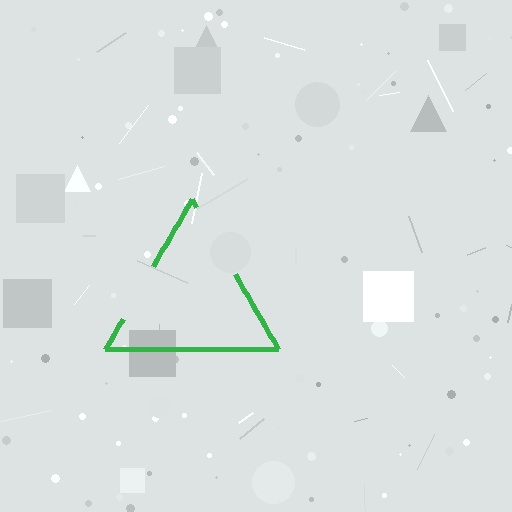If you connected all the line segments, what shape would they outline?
They would outline a triangle.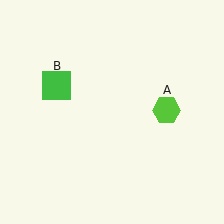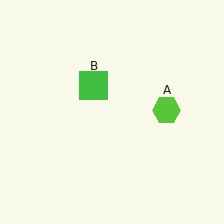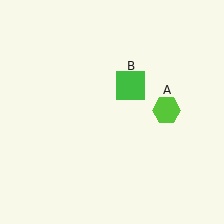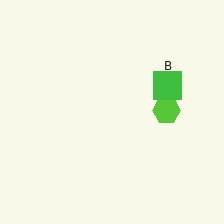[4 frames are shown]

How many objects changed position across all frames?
1 object changed position: green square (object B).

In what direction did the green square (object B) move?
The green square (object B) moved right.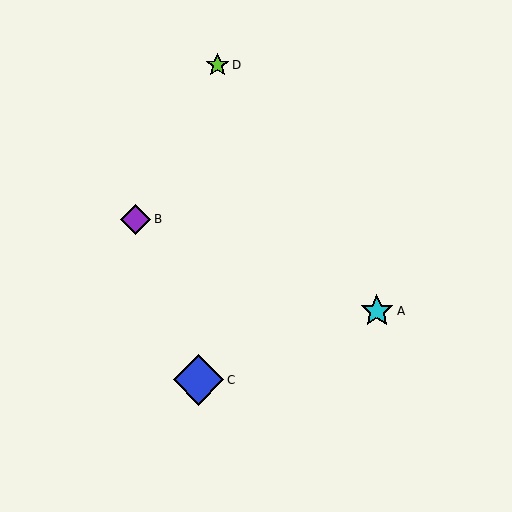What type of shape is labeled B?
Shape B is a purple diamond.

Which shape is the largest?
The blue diamond (labeled C) is the largest.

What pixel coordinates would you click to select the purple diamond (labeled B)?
Click at (136, 219) to select the purple diamond B.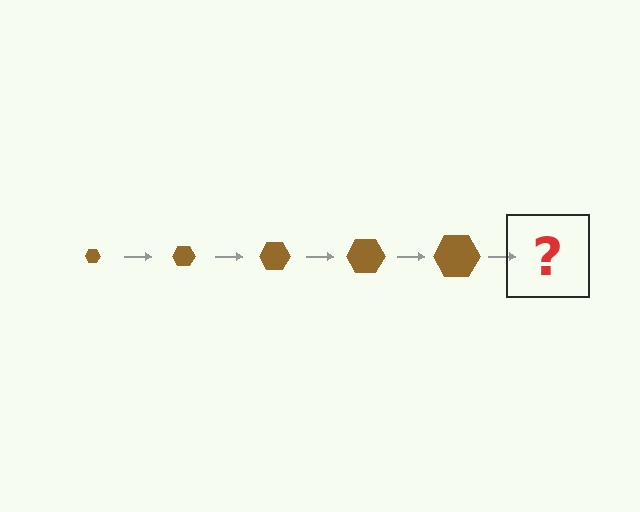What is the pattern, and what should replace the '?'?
The pattern is that the hexagon gets progressively larger each step. The '?' should be a brown hexagon, larger than the previous one.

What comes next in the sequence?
The next element should be a brown hexagon, larger than the previous one.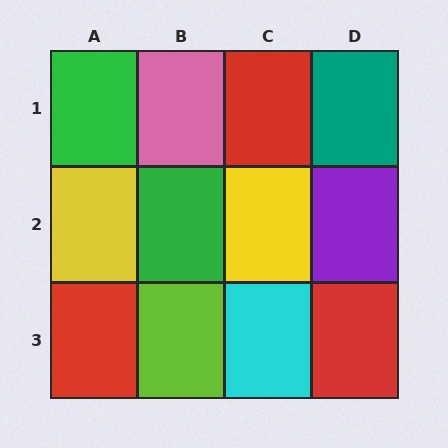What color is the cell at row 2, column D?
Purple.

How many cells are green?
2 cells are green.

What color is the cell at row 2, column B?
Green.